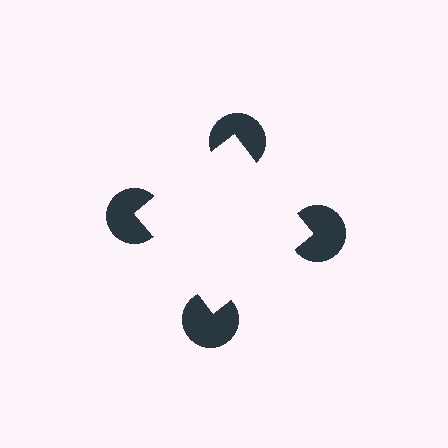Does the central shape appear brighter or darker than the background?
It typically appears slightly brighter than the background, even though no actual brightness change is drawn.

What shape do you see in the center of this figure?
An illusory square — its edges are inferred from the aligned wedge cuts in the pac-man discs, not physically drawn.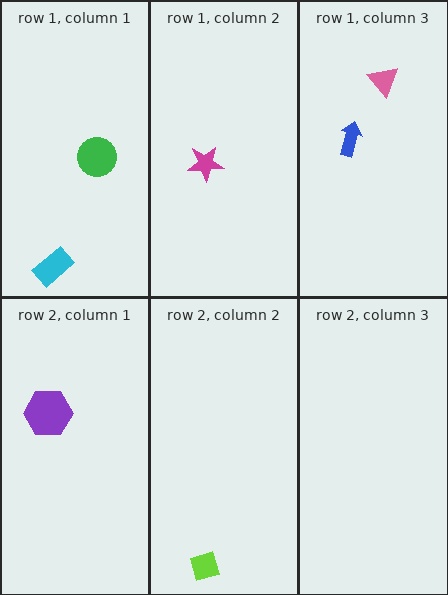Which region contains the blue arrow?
The row 1, column 3 region.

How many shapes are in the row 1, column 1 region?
2.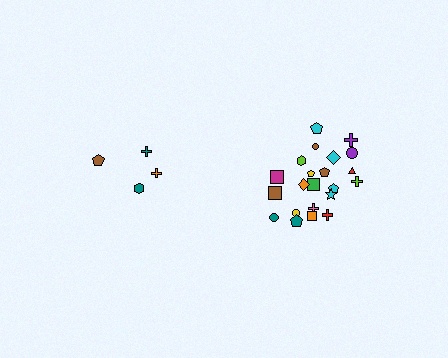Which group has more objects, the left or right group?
The right group.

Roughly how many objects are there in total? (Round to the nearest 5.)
Roughly 25 objects in total.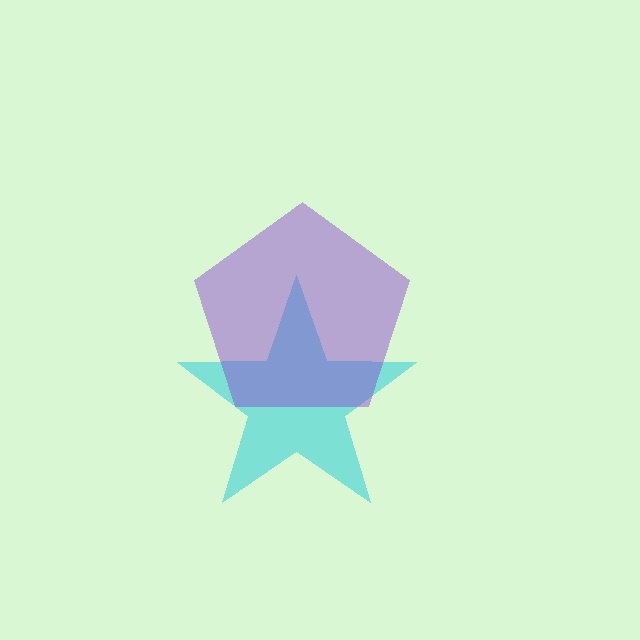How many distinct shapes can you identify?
There are 2 distinct shapes: a cyan star, a purple pentagon.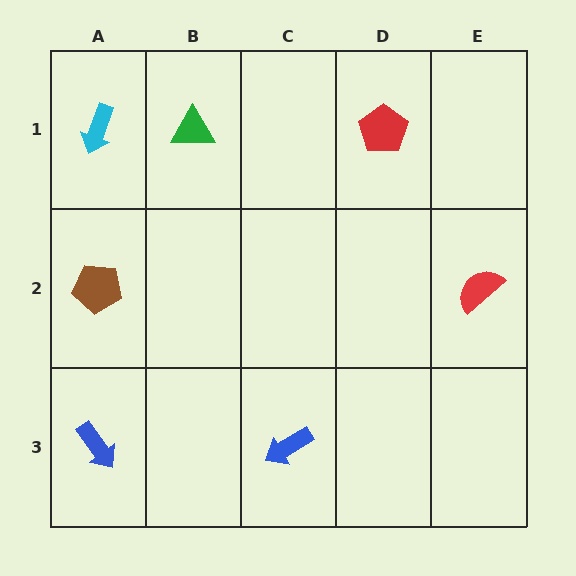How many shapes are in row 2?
2 shapes.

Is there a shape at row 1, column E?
No, that cell is empty.